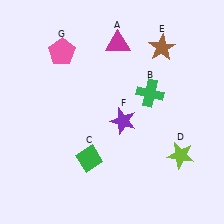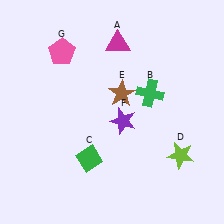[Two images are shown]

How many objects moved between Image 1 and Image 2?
1 object moved between the two images.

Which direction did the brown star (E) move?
The brown star (E) moved down.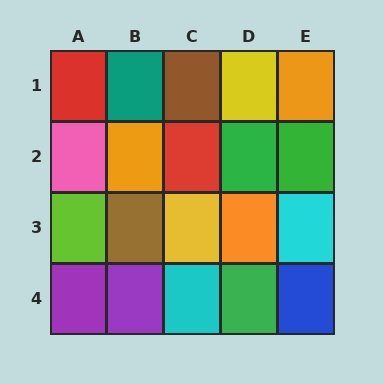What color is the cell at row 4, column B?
Purple.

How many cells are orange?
3 cells are orange.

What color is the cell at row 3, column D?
Orange.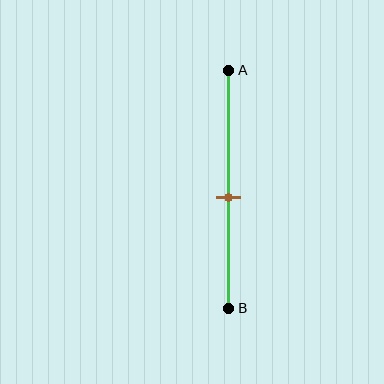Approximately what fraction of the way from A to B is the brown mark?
The brown mark is approximately 55% of the way from A to B.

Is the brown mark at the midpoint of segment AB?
No, the mark is at about 55% from A, not at the 50% midpoint.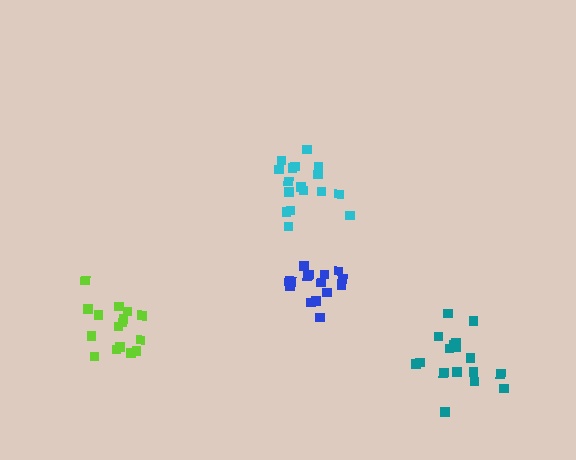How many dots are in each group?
Group 1: 15 dots, Group 2: 18 dots, Group 3: 17 dots, Group 4: 16 dots (66 total).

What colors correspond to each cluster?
The clusters are colored: blue, teal, cyan, lime.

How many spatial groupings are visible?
There are 4 spatial groupings.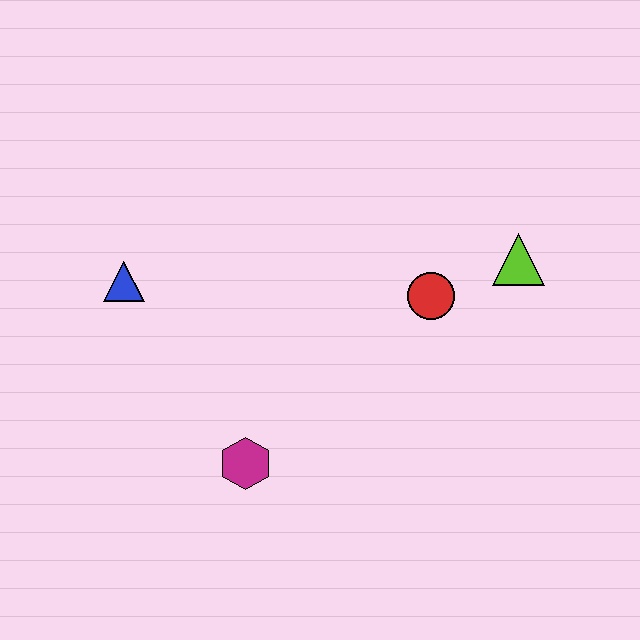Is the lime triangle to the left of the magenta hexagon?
No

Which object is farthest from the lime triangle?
The blue triangle is farthest from the lime triangle.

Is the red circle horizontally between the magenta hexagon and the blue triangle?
No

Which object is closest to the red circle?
The lime triangle is closest to the red circle.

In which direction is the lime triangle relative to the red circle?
The lime triangle is to the right of the red circle.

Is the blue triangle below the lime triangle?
Yes